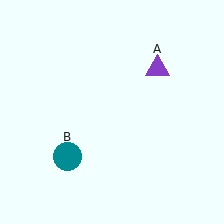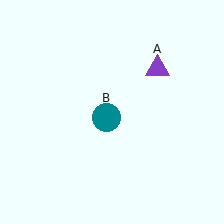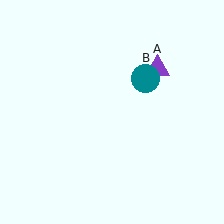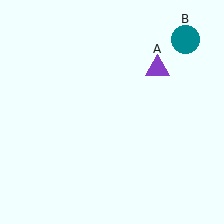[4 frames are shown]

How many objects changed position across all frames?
1 object changed position: teal circle (object B).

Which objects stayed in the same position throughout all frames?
Purple triangle (object A) remained stationary.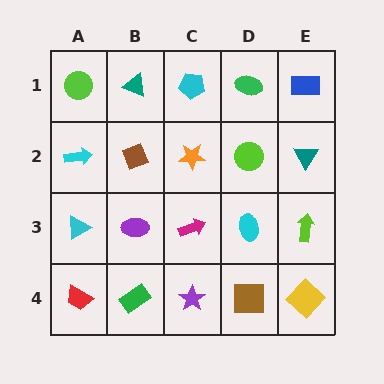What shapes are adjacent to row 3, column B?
A brown diamond (row 2, column B), a green rectangle (row 4, column B), a cyan triangle (row 3, column A), a magenta arrow (row 3, column C).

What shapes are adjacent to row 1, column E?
A teal triangle (row 2, column E), a green ellipse (row 1, column D).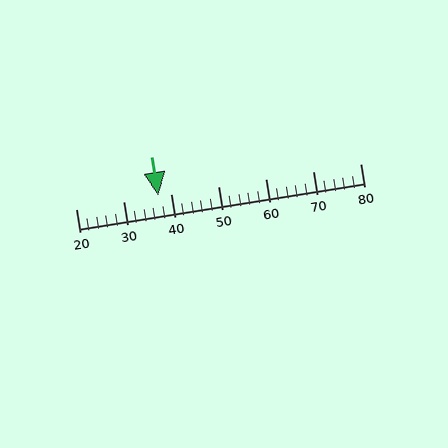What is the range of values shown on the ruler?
The ruler shows values from 20 to 80.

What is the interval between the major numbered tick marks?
The major tick marks are spaced 10 units apart.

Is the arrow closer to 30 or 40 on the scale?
The arrow is closer to 40.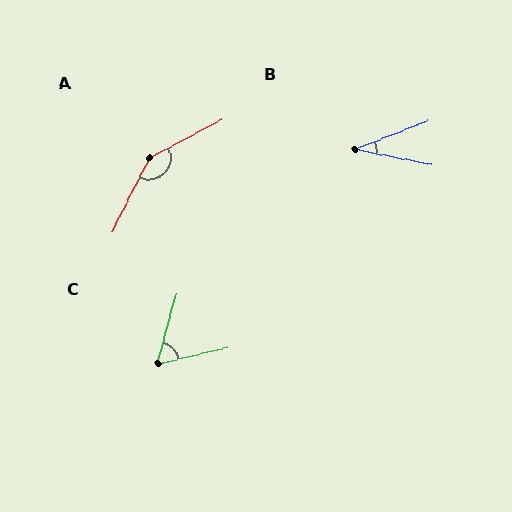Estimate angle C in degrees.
Approximately 62 degrees.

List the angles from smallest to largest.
B (33°), C (62°), A (145°).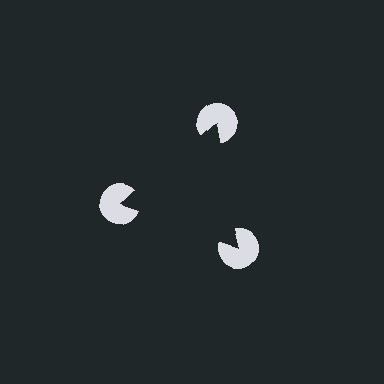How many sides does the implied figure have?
3 sides.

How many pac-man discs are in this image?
There are 3 — one at each vertex of the illusory triangle.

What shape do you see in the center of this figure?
An illusory triangle — its edges are inferred from the aligned wedge cuts in the pac-man discs, not physically drawn.